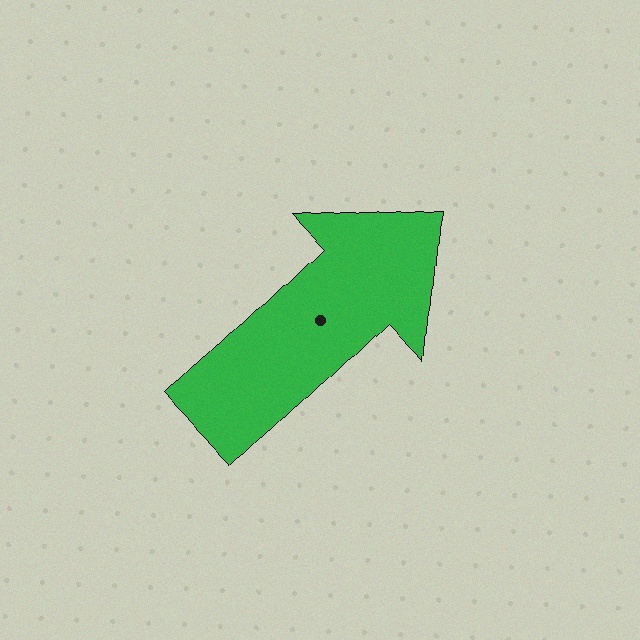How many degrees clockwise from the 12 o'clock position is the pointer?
Approximately 46 degrees.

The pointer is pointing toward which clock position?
Roughly 2 o'clock.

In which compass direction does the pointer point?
Northeast.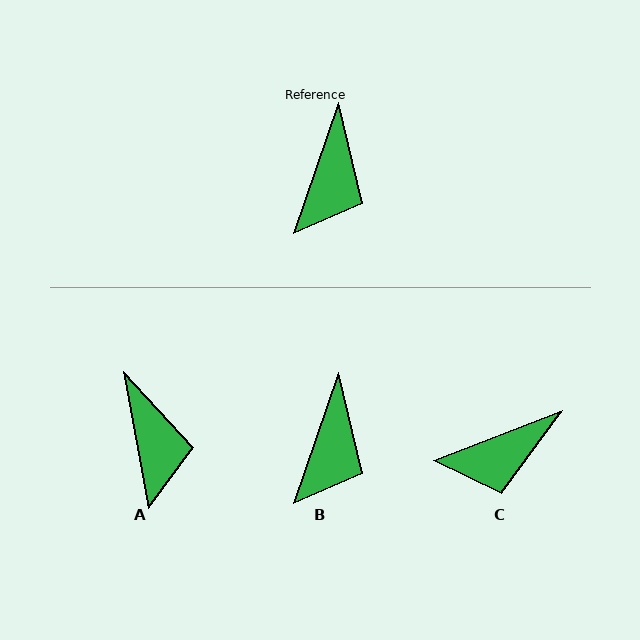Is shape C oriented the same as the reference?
No, it is off by about 50 degrees.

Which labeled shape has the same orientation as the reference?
B.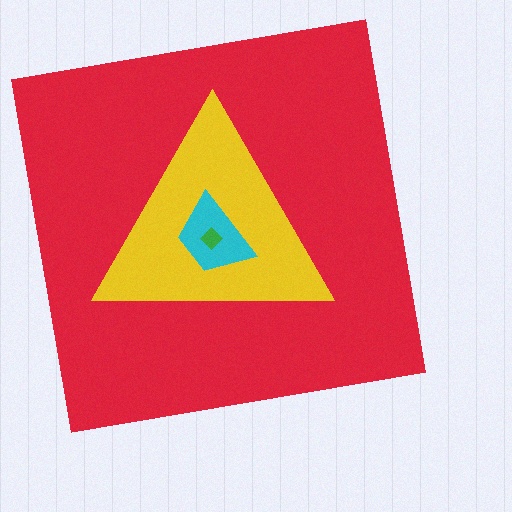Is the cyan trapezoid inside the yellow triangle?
Yes.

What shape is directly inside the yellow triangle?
The cyan trapezoid.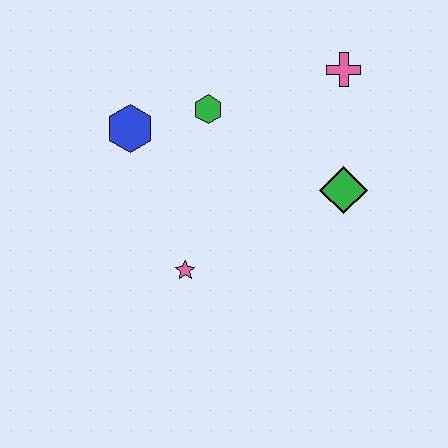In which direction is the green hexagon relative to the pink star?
The green hexagon is above the pink star.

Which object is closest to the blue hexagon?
The green hexagon is closest to the blue hexagon.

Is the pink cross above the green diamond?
Yes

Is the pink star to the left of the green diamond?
Yes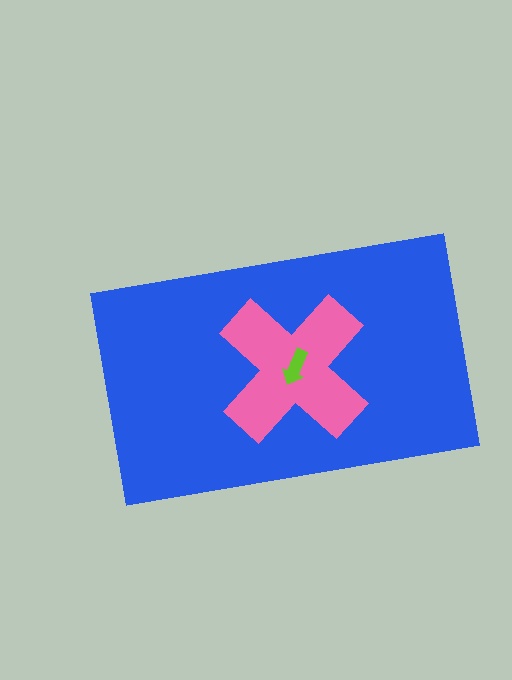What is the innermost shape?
The lime arrow.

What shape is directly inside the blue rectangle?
The pink cross.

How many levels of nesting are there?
3.